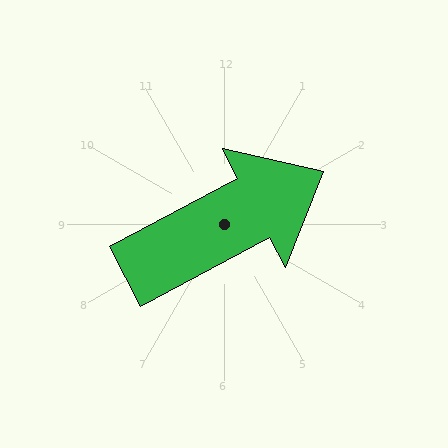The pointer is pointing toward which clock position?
Roughly 2 o'clock.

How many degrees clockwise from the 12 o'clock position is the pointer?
Approximately 62 degrees.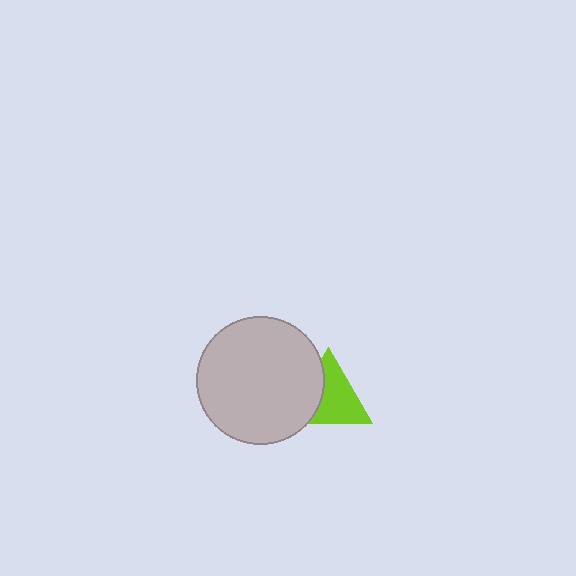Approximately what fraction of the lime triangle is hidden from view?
Roughly 35% of the lime triangle is hidden behind the light gray circle.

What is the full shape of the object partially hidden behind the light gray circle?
The partially hidden object is a lime triangle.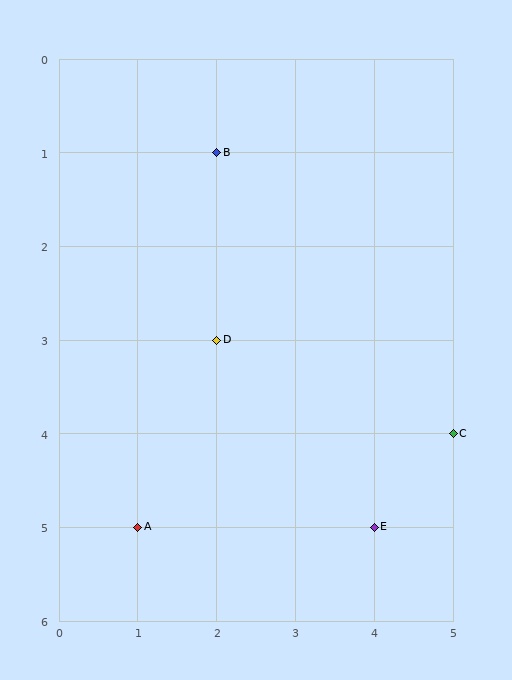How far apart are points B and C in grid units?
Points B and C are 3 columns and 3 rows apart (about 4.2 grid units diagonally).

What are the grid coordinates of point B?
Point B is at grid coordinates (2, 1).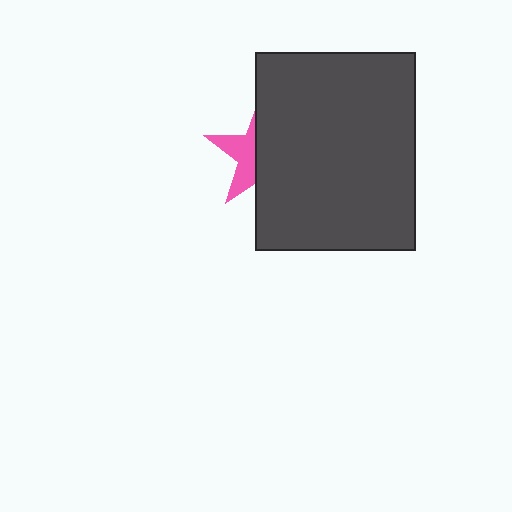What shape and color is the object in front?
The object in front is a dark gray rectangle.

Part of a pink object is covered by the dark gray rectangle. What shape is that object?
It is a star.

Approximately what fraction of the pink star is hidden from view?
Roughly 61% of the pink star is hidden behind the dark gray rectangle.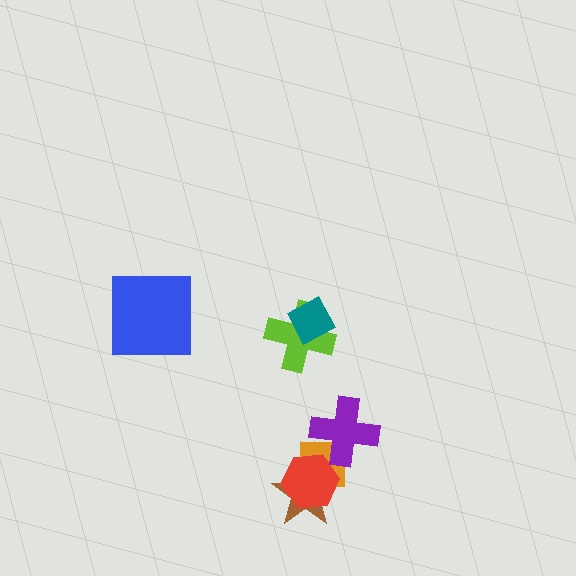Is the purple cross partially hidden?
No, no other shape covers it.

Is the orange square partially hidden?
Yes, it is partially covered by another shape.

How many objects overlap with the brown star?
2 objects overlap with the brown star.